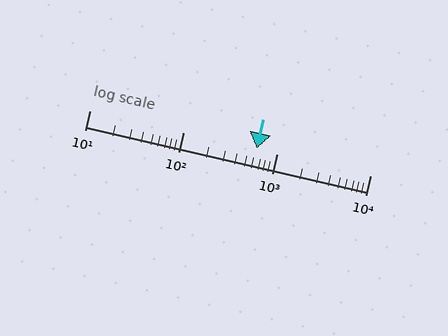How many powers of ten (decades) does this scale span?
The scale spans 3 decades, from 10 to 10000.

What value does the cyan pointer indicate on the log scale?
The pointer indicates approximately 610.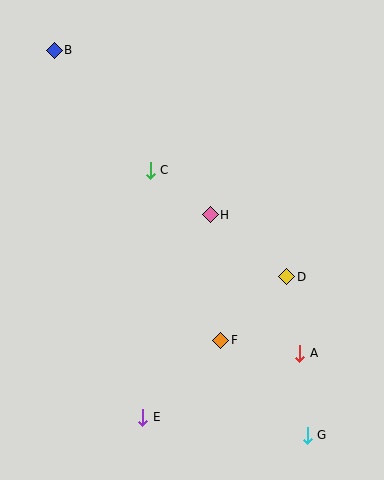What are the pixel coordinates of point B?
Point B is at (54, 50).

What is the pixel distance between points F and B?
The distance between F and B is 334 pixels.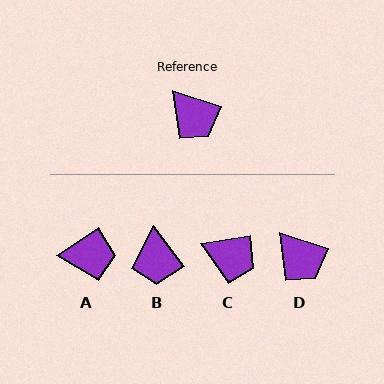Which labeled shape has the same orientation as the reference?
D.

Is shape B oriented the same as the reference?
No, it is off by about 35 degrees.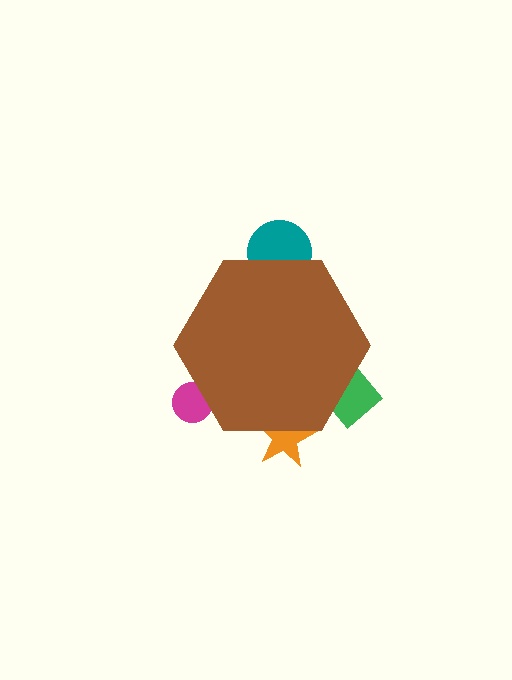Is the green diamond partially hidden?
Yes, the green diamond is partially hidden behind the brown hexagon.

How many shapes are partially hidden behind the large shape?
4 shapes are partially hidden.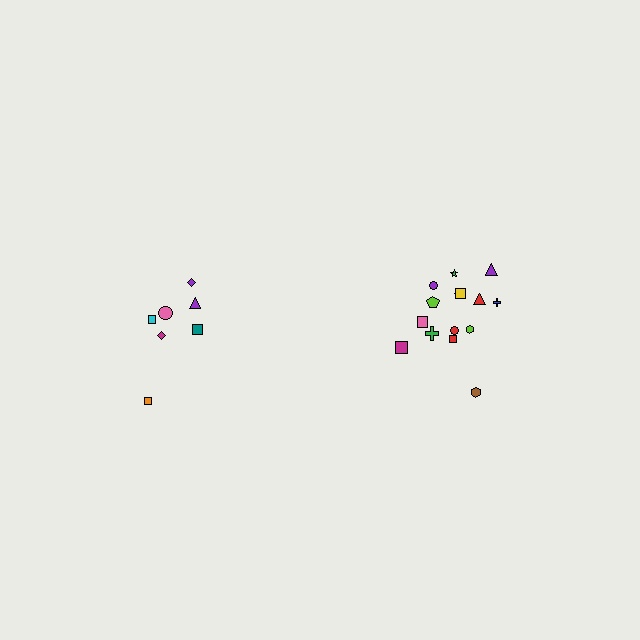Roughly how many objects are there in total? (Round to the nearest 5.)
Roughly 20 objects in total.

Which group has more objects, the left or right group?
The right group.